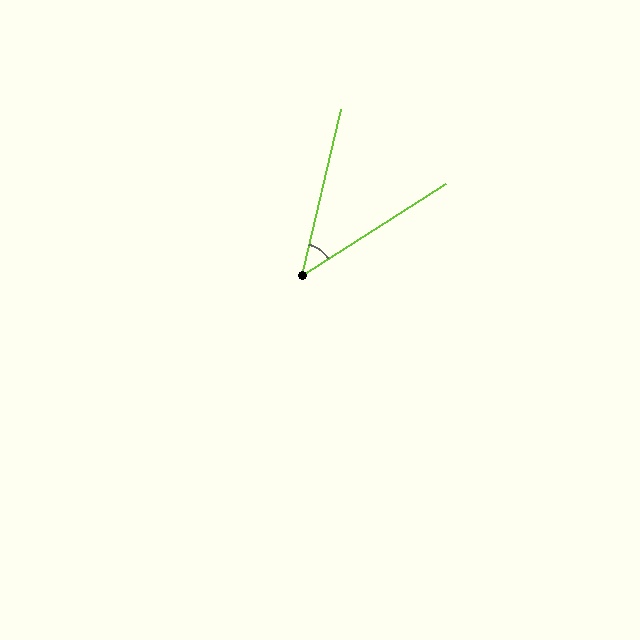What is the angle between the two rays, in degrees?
Approximately 44 degrees.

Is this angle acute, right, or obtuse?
It is acute.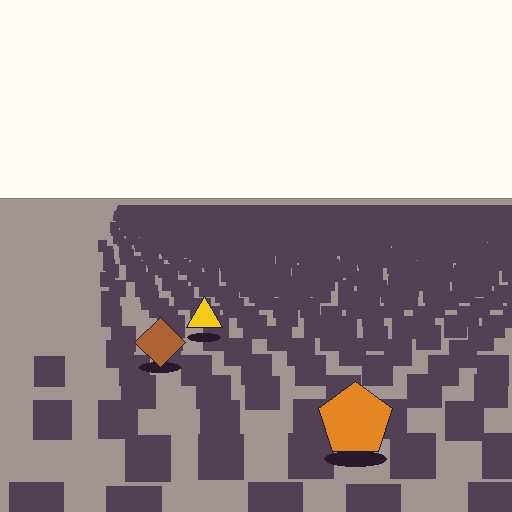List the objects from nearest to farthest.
From nearest to farthest: the orange pentagon, the brown diamond, the yellow triangle.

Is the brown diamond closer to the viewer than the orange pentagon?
No. The orange pentagon is closer — you can tell from the texture gradient: the ground texture is coarser near it.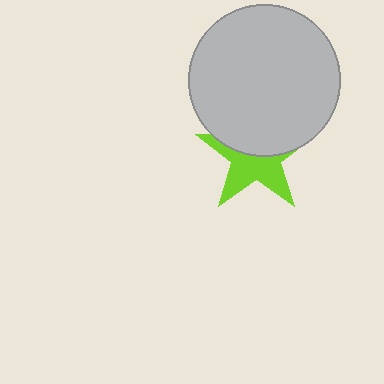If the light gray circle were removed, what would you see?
You would see the complete lime star.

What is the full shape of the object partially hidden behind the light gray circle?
The partially hidden object is a lime star.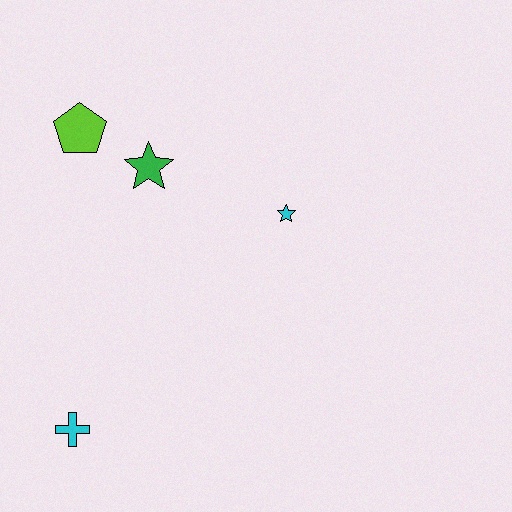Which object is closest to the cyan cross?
The green star is closest to the cyan cross.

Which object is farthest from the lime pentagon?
The cyan cross is farthest from the lime pentagon.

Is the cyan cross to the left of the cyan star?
Yes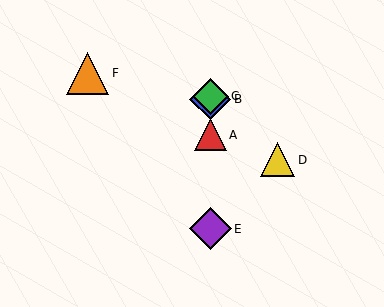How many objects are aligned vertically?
4 objects (A, B, C, E) are aligned vertically.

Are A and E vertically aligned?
Yes, both are at x≈210.